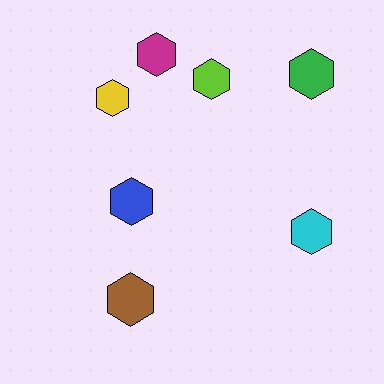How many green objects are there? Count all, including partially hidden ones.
There is 1 green object.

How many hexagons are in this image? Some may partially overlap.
There are 7 hexagons.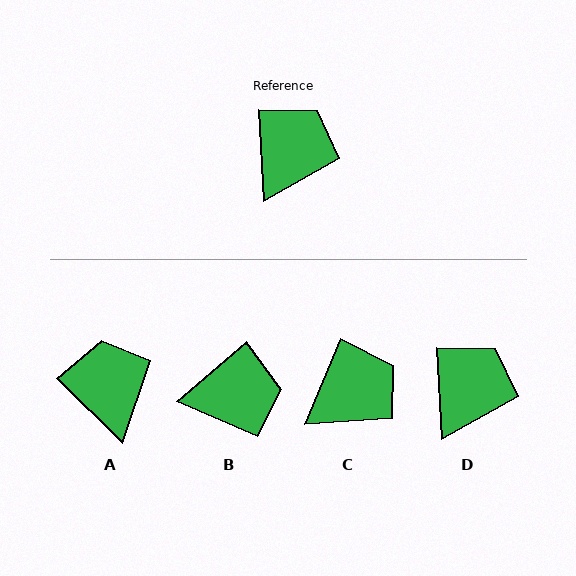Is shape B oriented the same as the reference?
No, it is off by about 52 degrees.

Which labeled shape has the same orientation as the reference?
D.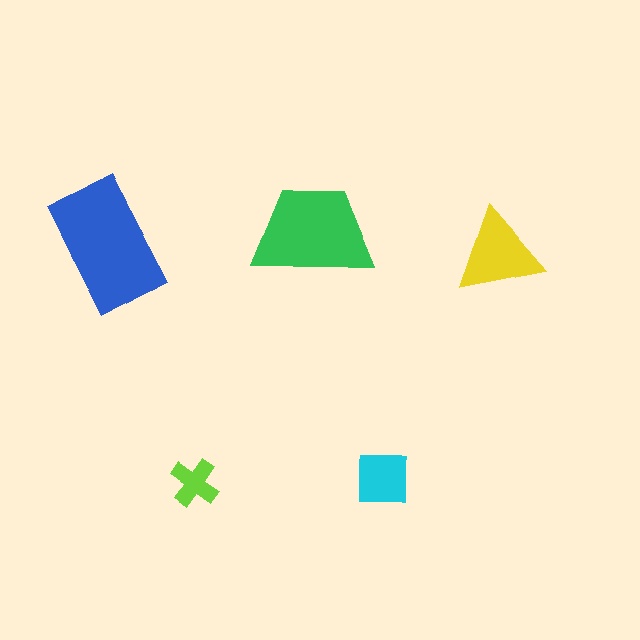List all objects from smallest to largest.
The lime cross, the cyan square, the yellow triangle, the green trapezoid, the blue rectangle.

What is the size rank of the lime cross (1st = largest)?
5th.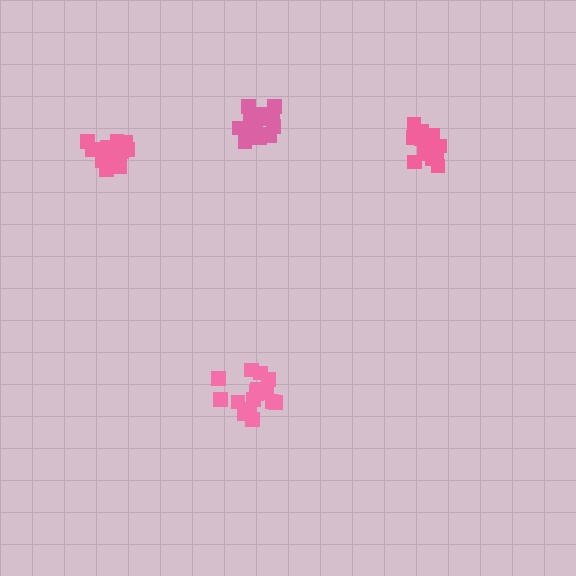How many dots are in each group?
Group 1: 13 dots, Group 2: 16 dots, Group 3: 18 dots, Group 4: 13 dots (60 total).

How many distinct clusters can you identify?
There are 4 distinct clusters.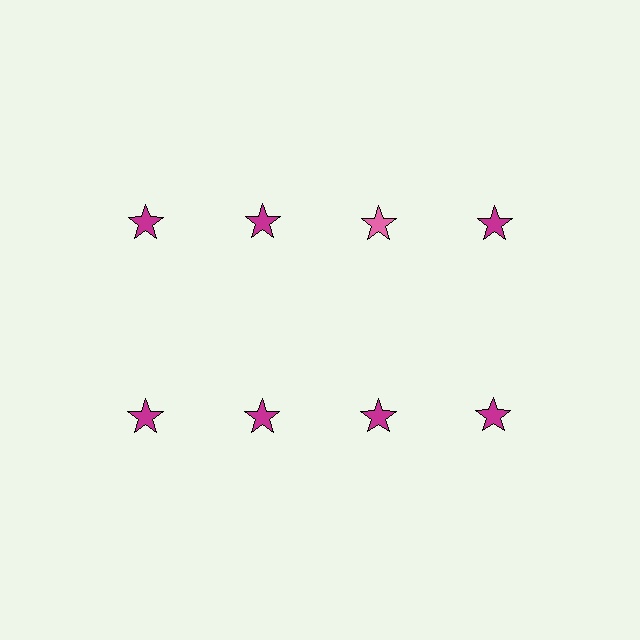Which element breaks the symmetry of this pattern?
The pink star in the top row, center column breaks the symmetry. All other shapes are magenta stars.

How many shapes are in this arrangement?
There are 8 shapes arranged in a grid pattern.